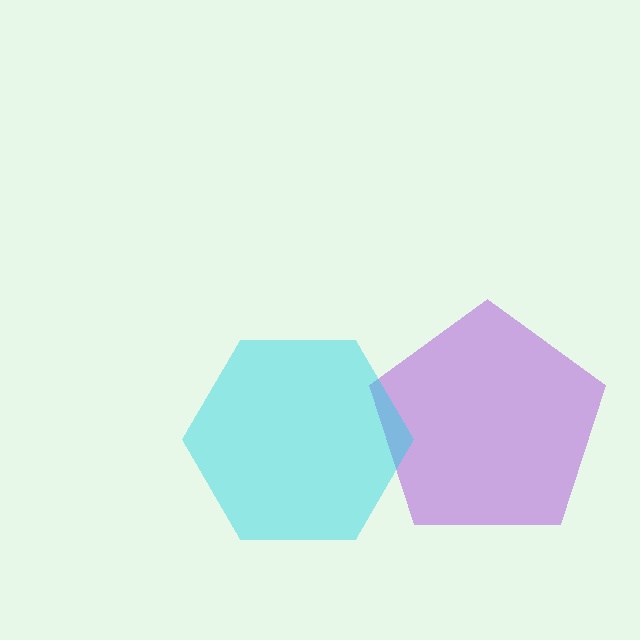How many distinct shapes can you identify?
There are 2 distinct shapes: a purple pentagon, a cyan hexagon.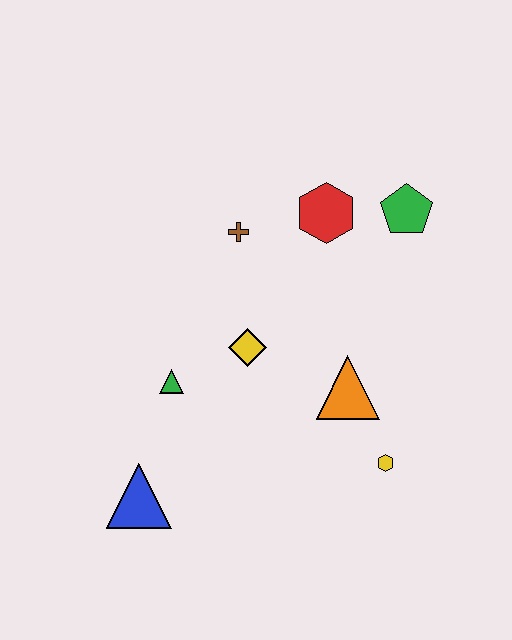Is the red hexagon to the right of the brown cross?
Yes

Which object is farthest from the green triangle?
The green pentagon is farthest from the green triangle.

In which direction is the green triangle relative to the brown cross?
The green triangle is below the brown cross.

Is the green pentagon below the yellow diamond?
No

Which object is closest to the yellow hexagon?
The orange triangle is closest to the yellow hexagon.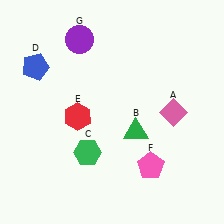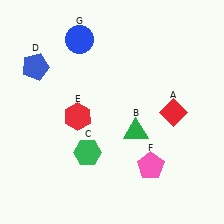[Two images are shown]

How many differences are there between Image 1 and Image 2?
There are 2 differences between the two images.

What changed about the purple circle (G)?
In Image 1, G is purple. In Image 2, it changed to blue.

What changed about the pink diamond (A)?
In Image 1, A is pink. In Image 2, it changed to red.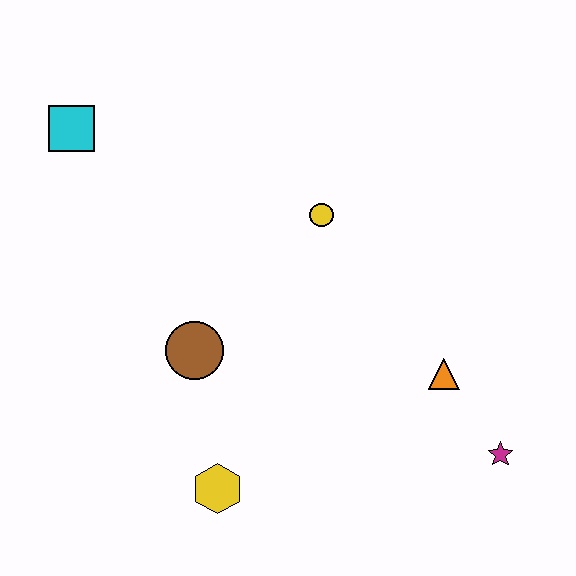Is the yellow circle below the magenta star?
No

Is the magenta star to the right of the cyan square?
Yes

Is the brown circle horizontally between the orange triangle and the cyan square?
Yes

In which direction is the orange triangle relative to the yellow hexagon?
The orange triangle is to the right of the yellow hexagon.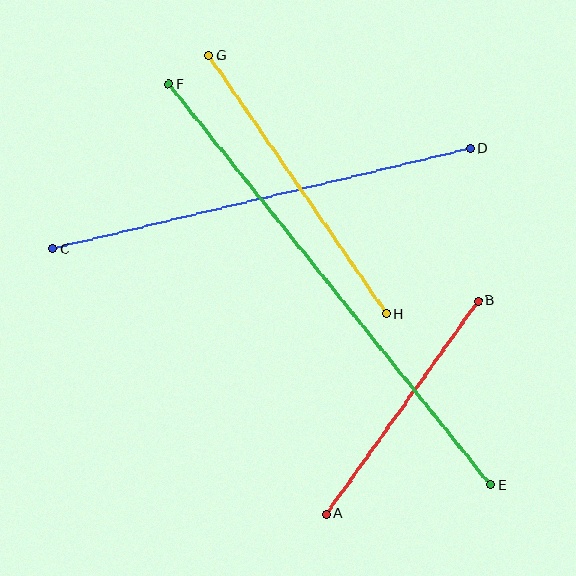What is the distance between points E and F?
The distance is approximately 514 pixels.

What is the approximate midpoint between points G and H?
The midpoint is at approximately (298, 185) pixels.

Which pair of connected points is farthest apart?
Points E and F are farthest apart.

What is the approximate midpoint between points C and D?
The midpoint is at approximately (262, 199) pixels.